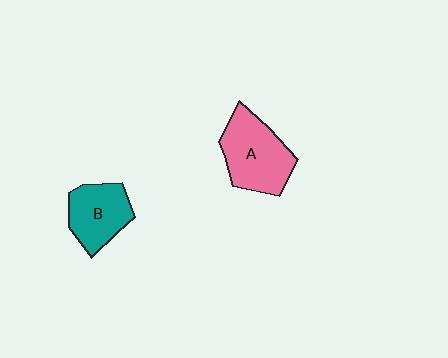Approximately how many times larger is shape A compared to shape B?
Approximately 1.3 times.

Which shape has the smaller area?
Shape B (teal).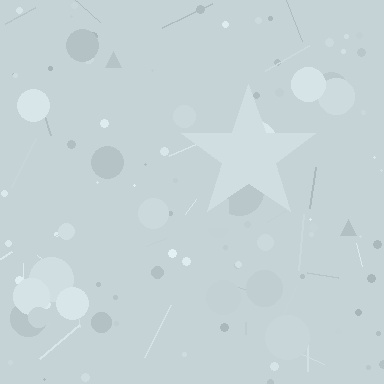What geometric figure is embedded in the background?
A star is embedded in the background.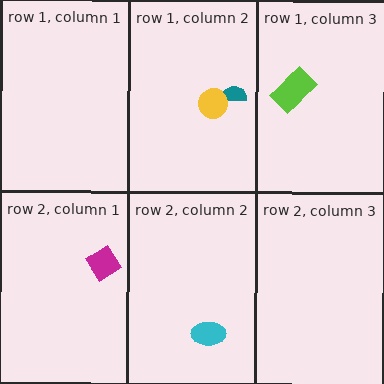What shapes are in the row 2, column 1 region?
The magenta diamond.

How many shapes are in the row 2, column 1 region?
1.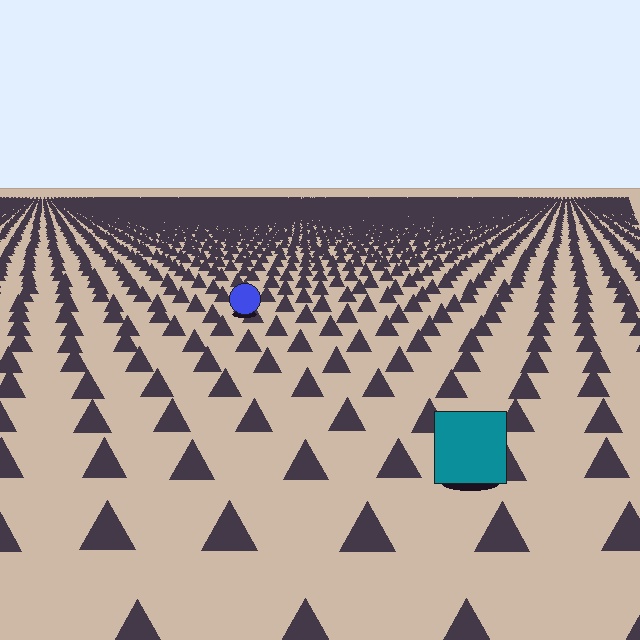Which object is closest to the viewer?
The teal square is closest. The texture marks near it are larger and more spread out.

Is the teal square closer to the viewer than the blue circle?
Yes. The teal square is closer — you can tell from the texture gradient: the ground texture is coarser near it.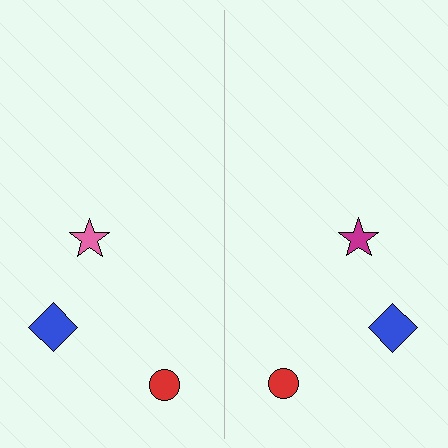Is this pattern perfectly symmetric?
No, the pattern is not perfectly symmetric. The magenta star on the right side breaks the symmetry — its mirror counterpart is pink.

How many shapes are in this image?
There are 6 shapes in this image.